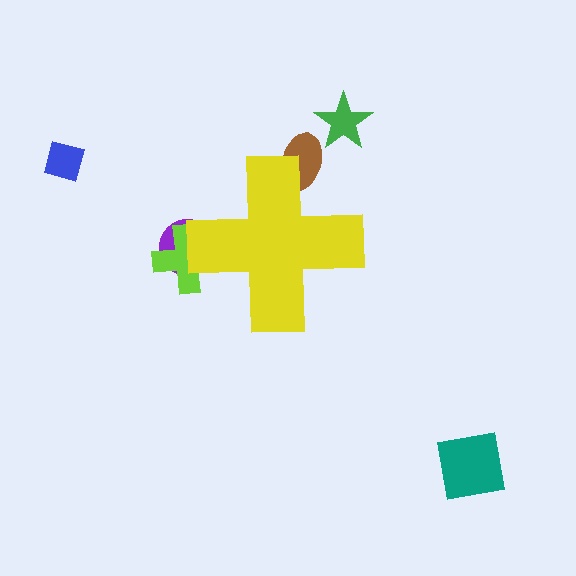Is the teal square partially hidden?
No, the teal square is fully visible.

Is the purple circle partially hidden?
Yes, the purple circle is partially hidden behind the yellow cross.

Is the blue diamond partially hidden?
No, the blue diamond is fully visible.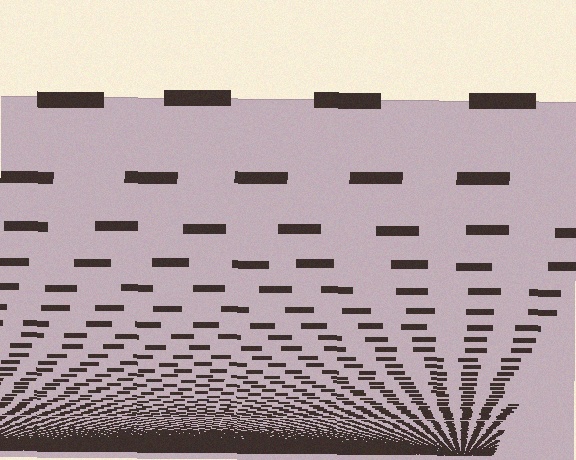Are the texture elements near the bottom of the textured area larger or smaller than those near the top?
Smaller. The gradient is inverted — elements near the bottom are smaller and denser.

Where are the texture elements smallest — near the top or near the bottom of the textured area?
Near the bottom.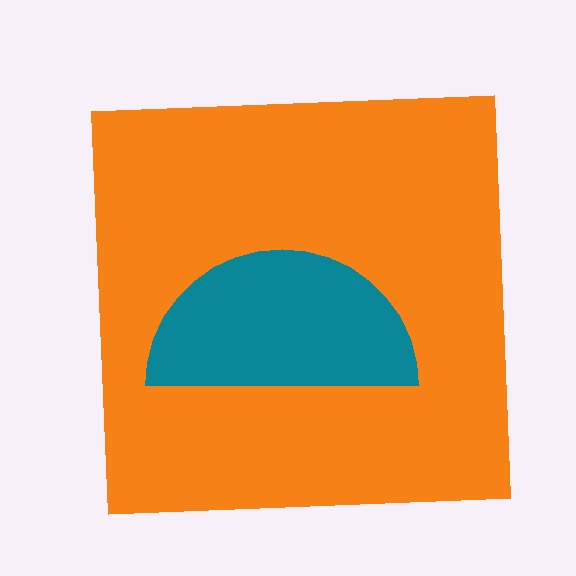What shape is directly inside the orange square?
The teal semicircle.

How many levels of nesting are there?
2.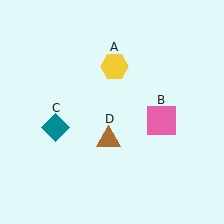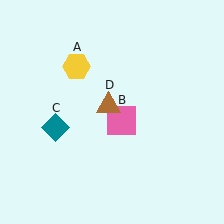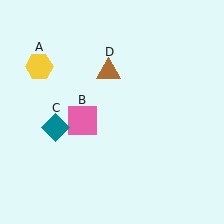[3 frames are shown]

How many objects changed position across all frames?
3 objects changed position: yellow hexagon (object A), pink square (object B), brown triangle (object D).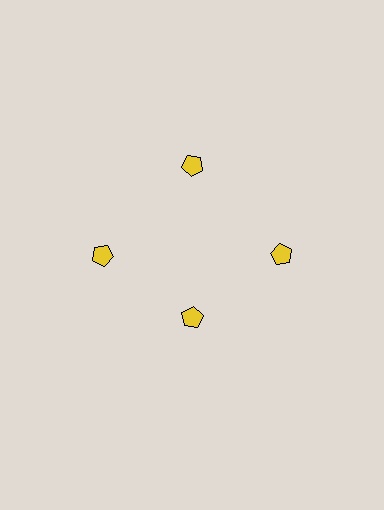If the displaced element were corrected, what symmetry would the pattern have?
It would have 4-fold rotational symmetry — the pattern would map onto itself every 90 degrees.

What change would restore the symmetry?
The symmetry would be restored by moving it outward, back onto the ring so that all 4 pentagons sit at equal angles and equal distance from the center.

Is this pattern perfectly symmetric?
No. The 4 yellow pentagons are arranged in a ring, but one element near the 6 o'clock position is pulled inward toward the center, breaking the 4-fold rotational symmetry.